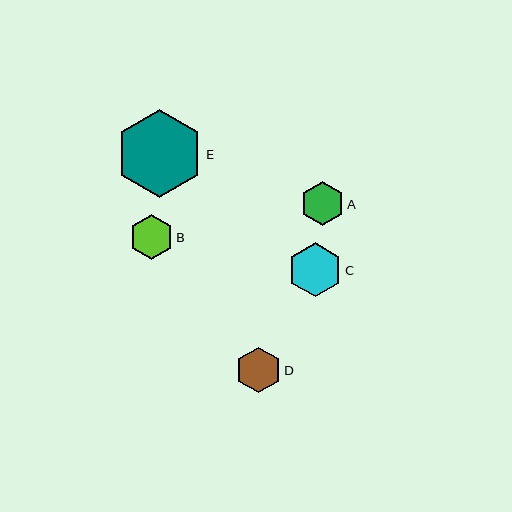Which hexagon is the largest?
Hexagon E is the largest with a size of approximately 87 pixels.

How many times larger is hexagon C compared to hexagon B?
Hexagon C is approximately 1.2 times the size of hexagon B.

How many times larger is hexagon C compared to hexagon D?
Hexagon C is approximately 1.2 times the size of hexagon D.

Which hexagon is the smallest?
Hexagon A is the smallest with a size of approximately 44 pixels.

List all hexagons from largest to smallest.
From largest to smallest: E, C, D, B, A.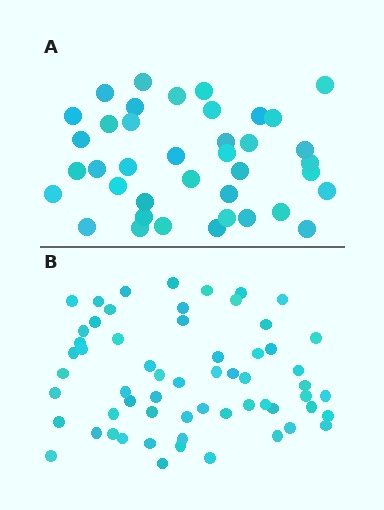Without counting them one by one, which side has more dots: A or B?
Region B (the bottom region) has more dots.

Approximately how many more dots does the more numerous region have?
Region B has approximately 20 more dots than region A.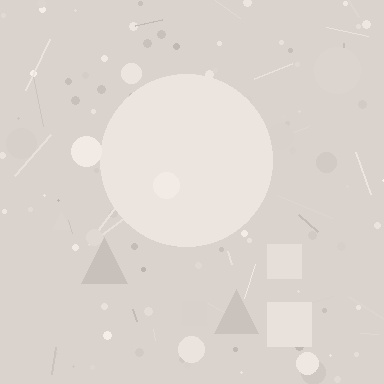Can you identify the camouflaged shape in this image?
The camouflaged shape is a circle.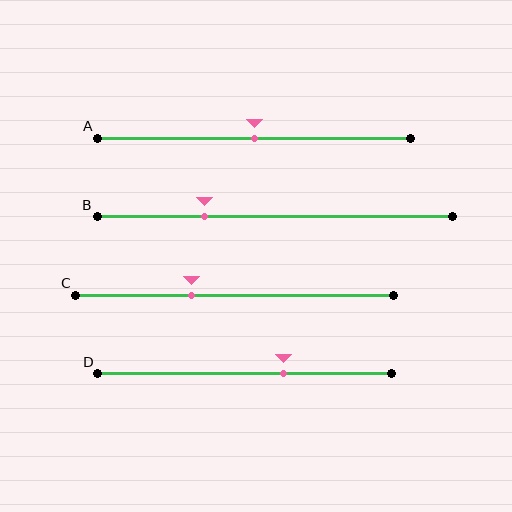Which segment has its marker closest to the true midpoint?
Segment A has its marker closest to the true midpoint.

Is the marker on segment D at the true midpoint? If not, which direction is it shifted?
No, the marker on segment D is shifted to the right by about 13% of the segment length.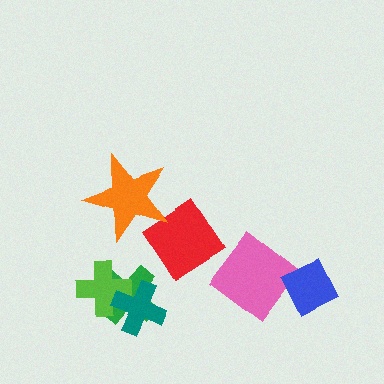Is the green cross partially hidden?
Yes, it is partially covered by another shape.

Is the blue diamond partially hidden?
No, no other shape covers it.